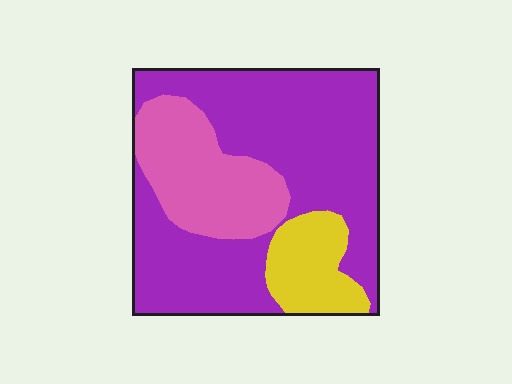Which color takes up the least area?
Yellow, at roughly 15%.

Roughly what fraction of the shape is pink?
Pink takes up about one quarter (1/4) of the shape.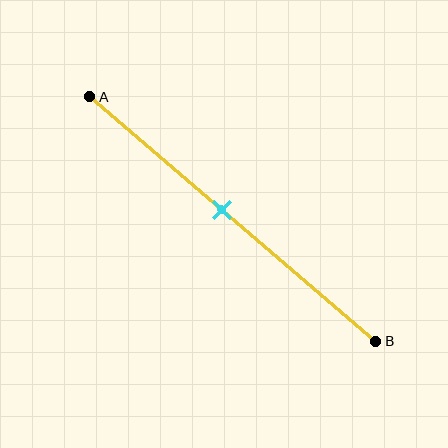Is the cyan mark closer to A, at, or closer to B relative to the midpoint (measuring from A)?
The cyan mark is closer to point A than the midpoint of segment AB.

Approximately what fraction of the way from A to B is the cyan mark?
The cyan mark is approximately 45% of the way from A to B.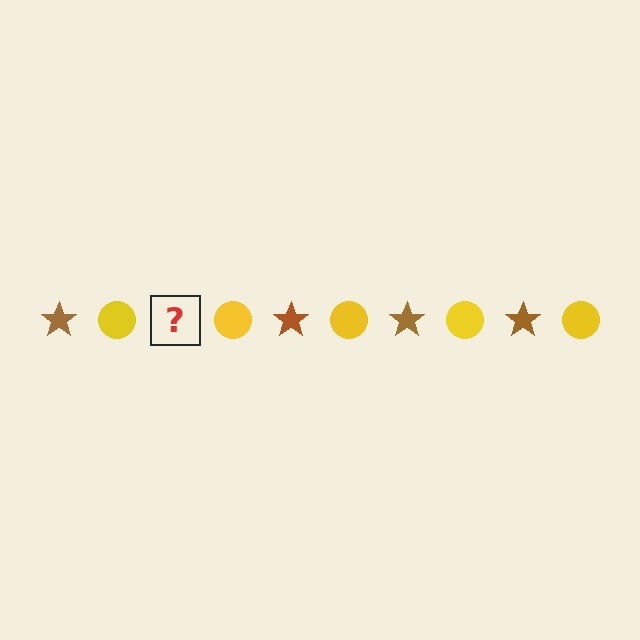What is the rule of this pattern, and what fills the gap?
The rule is that the pattern alternates between brown star and yellow circle. The gap should be filled with a brown star.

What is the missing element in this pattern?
The missing element is a brown star.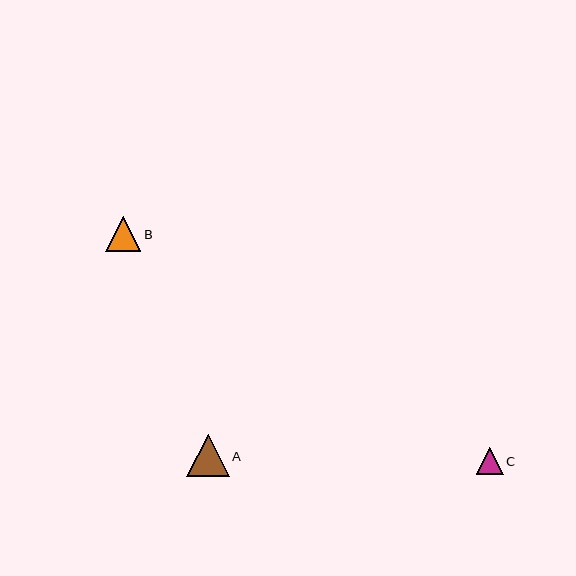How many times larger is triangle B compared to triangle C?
Triangle B is approximately 1.3 times the size of triangle C.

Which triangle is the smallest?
Triangle C is the smallest with a size of approximately 27 pixels.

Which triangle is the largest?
Triangle A is the largest with a size of approximately 42 pixels.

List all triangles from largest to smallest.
From largest to smallest: A, B, C.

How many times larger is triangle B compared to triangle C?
Triangle B is approximately 1.3 times the size of triangle C.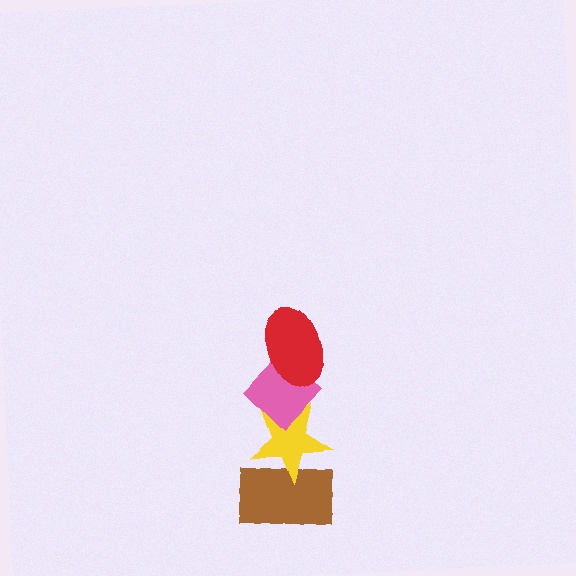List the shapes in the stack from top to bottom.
From top to bottom: the red ellipse, the pink diamond, the yellow star, the brown rectangle.